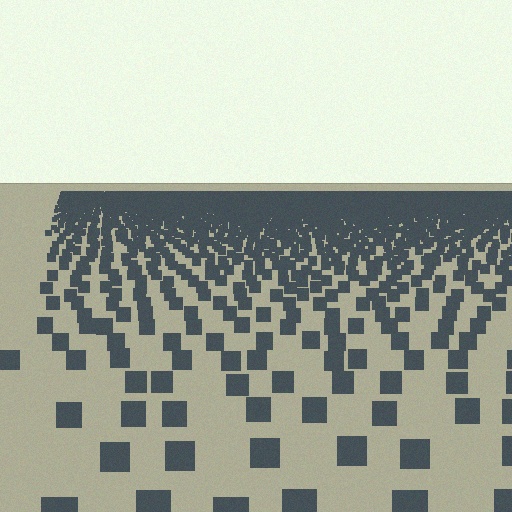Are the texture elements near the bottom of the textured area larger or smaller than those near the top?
Larger. Near the bottom, elements are closer to the viewer and appear at a bigger on-screen size.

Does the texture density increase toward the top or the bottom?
Density increases toward the top.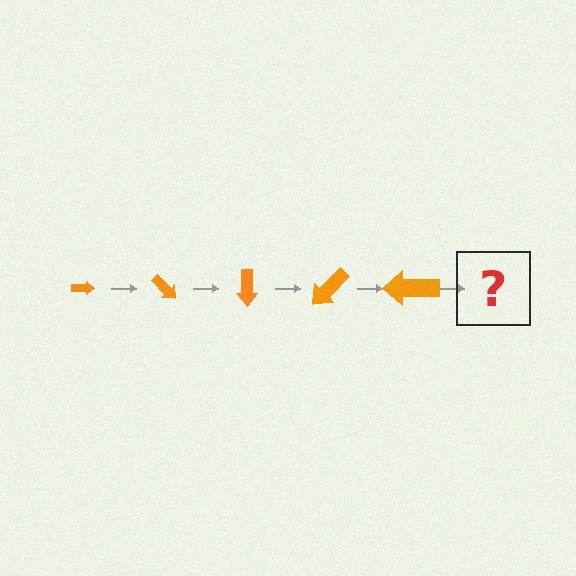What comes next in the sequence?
The next element should be an arrow, larger than the previous one and rotated 225 degrees from the start.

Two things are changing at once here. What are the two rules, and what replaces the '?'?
The two rules are that the arrow grows larger each step and it rotates 45 degrees each step. The '?' should be an arrow, larger than the previous one and rotated 225 degrees from the start.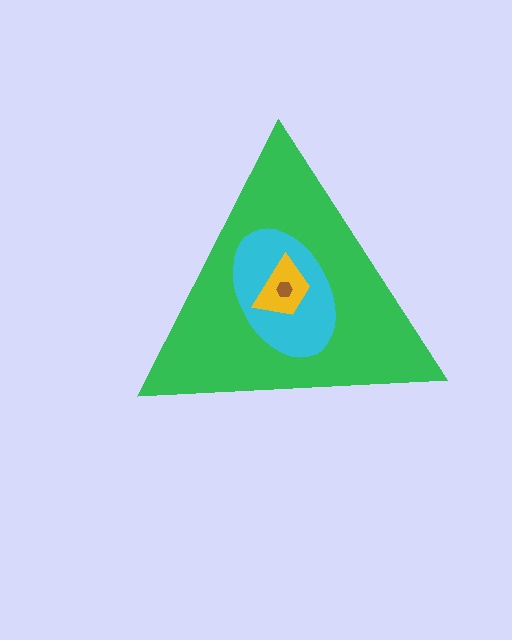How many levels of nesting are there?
4.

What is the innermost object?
The brown hexagon.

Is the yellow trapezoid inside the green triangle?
Yes.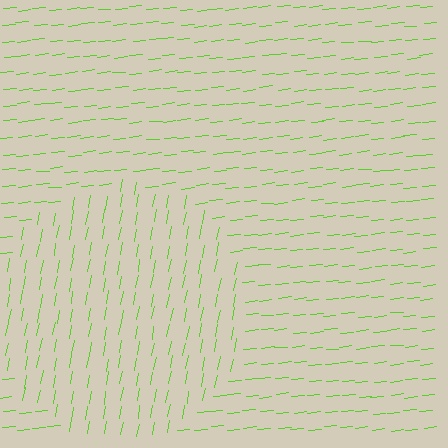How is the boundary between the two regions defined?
The boundary is defined purely by a change in line orientation (approximately 74 degrees difference). All lines are the same color and thickness.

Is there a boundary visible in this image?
Yes, there is a texture boundary formed by a change in line orientation.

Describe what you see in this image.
The image is filled with small lime line segments. A circle region in the image has lines oriented differently from the surrounding lines, creating a visible texture boundary.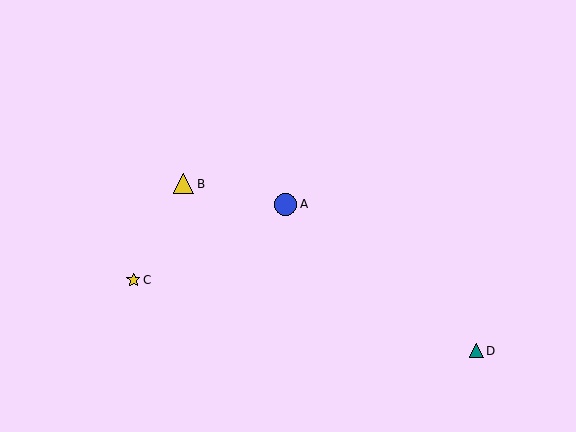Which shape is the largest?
The blue circle (labeled A) is the largest.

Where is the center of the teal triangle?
The center of the teal triangle is at (477, 351).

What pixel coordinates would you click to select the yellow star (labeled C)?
Click at (133, 280) to select the yellow star C.